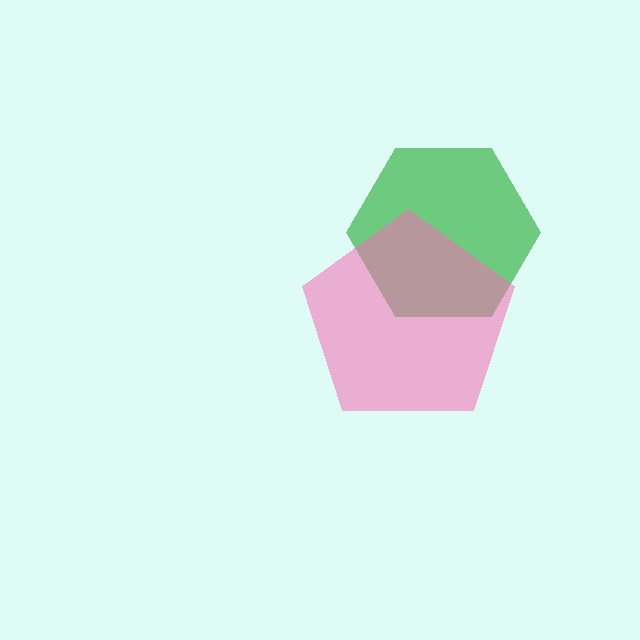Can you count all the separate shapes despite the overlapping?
Yes, there are 2 separate shapes.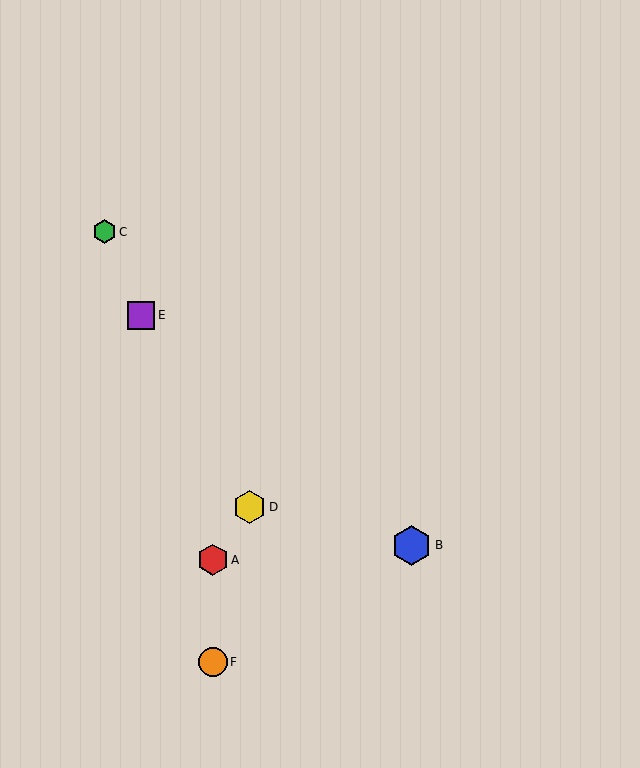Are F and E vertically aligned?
No, F is at x≈213 and E is at x≈141.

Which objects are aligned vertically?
Objects A, F are aligned vertically.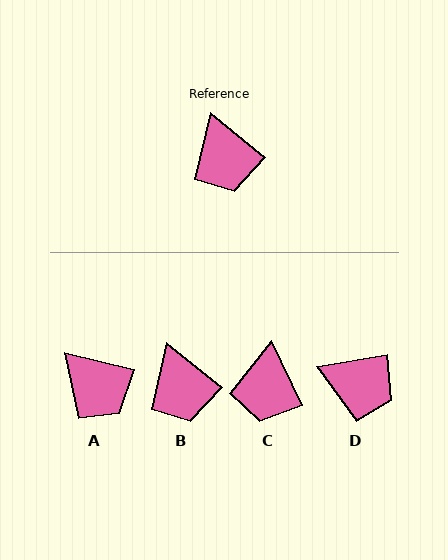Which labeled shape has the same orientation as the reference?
B.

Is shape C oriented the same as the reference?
No, it is off by about 25 degrees.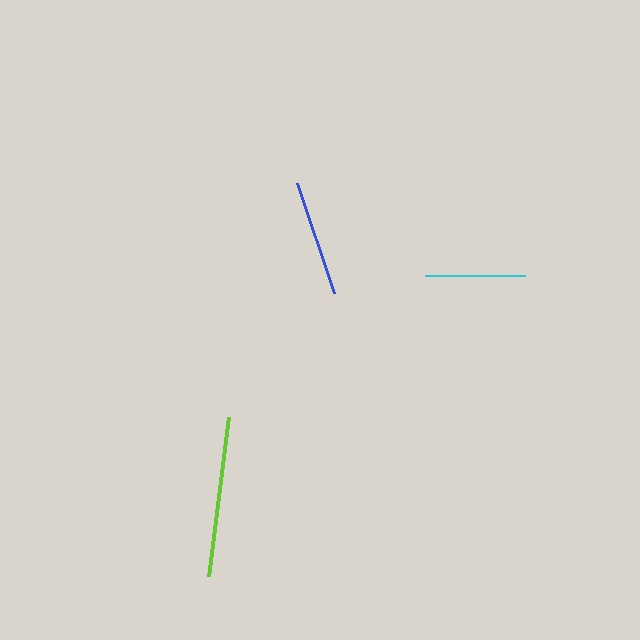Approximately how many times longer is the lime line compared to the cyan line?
The lime line is approximately 1.6 times the length of the cyan line.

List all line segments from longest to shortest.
From longest to shortest: lime, blue, cyan.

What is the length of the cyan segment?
The cyan segment is approximately 100 pixels long.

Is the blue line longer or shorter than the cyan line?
The blue line is longer than the cyan line.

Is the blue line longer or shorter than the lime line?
The lime line is longer than the blue line.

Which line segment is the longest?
The lime line is the longest at approximately 160 pixels.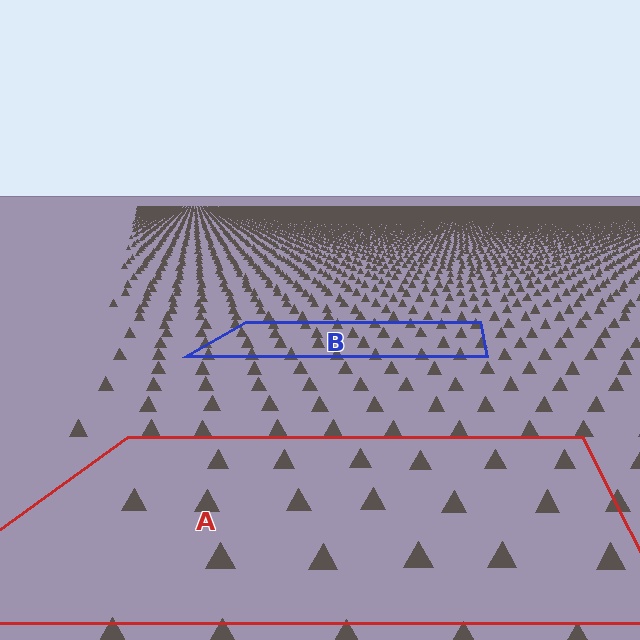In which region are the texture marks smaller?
The texture marks are smaller in region B, because it is farther away.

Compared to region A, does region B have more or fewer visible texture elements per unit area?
Region B has more texture elements per unit area — they are packed more densely because it is farther away.